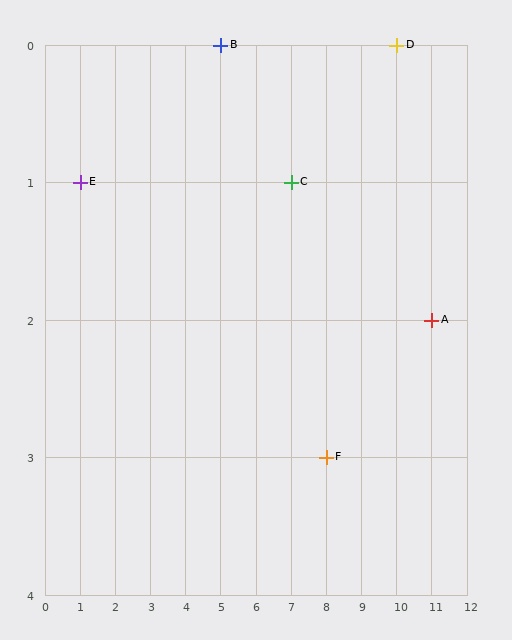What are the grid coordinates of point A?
Point A is at grid coordinates (11, 2).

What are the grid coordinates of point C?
Point C is at grid coordinates (7, 1).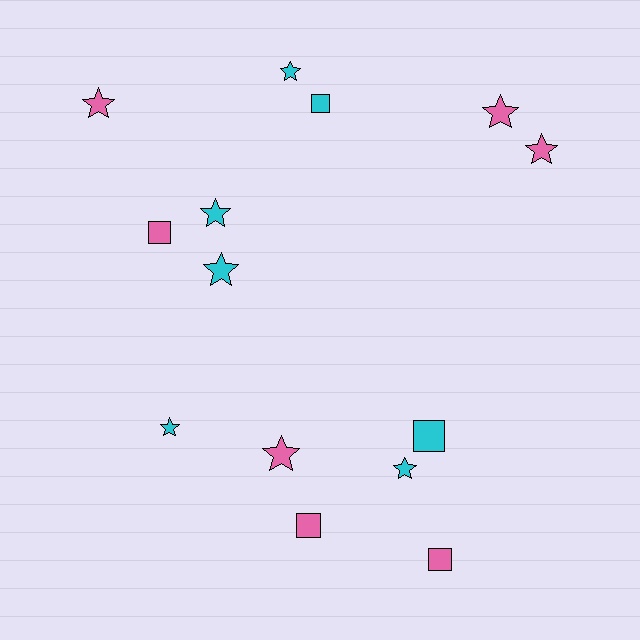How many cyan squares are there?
There are 2 cyan squares.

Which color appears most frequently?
Cyan, with 7 objects.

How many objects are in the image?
There are 14 objects.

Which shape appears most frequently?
Star, with 9 objects.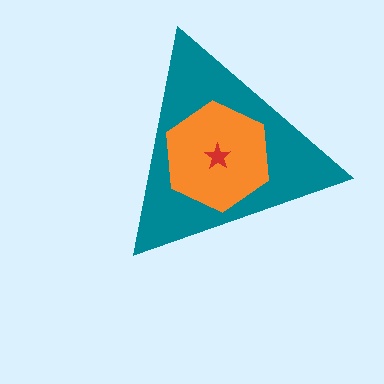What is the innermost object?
The red star.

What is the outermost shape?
The teal triangle.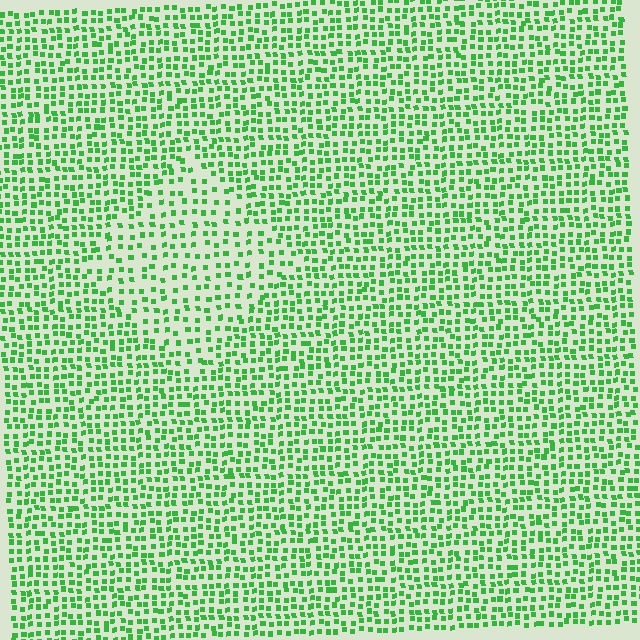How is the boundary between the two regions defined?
The boundary is defined by a change in element density (approximately 1.7x ratio). All elements are the same color, size, and shape.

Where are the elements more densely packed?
The elements are more densely packed outside the diamond boundary.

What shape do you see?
I see a diamond.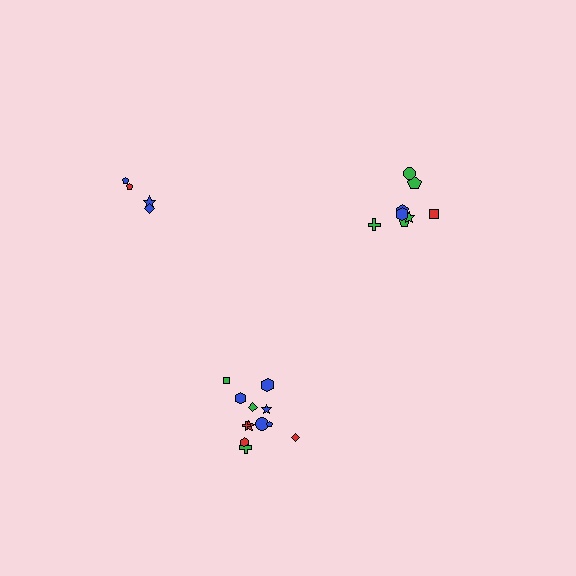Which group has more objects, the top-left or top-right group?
The top-right group.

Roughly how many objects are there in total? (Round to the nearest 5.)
Roughly 25 objects in total.